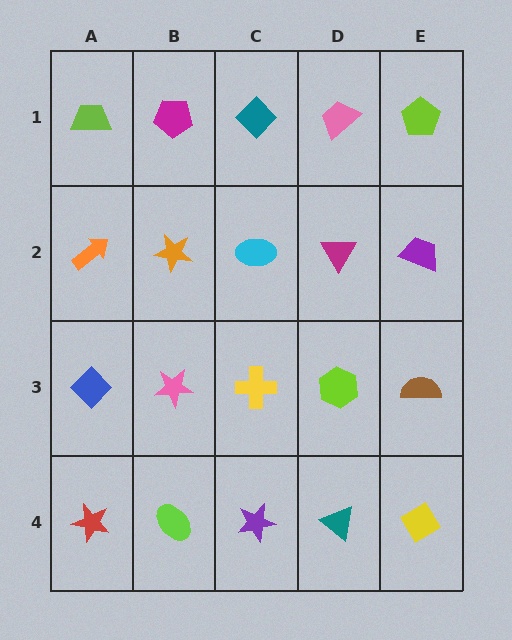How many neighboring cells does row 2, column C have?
4.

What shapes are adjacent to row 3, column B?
An orange star (row 2, column B), a lime ellipse (row 4, column B), a blue diamond (row 3, column A), a yellow cross (row 3, column C).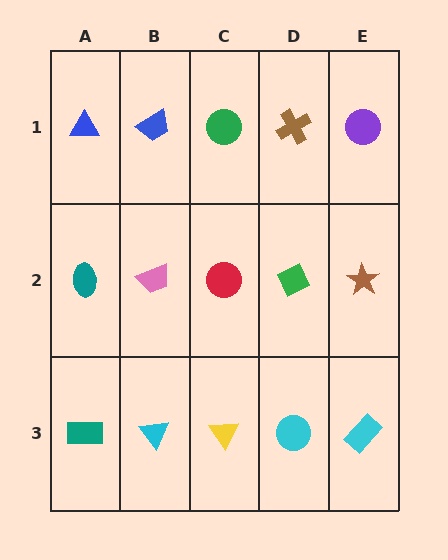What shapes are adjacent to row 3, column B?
A pink trapezoid (row 2, column B), a teal rectangle (row 3, column A), a yellow triangle (row 3, column C).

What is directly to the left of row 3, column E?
A cyan circle.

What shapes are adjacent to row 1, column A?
A teal ellipse (row 2, column A), a blue trapezoid (row 1, column B).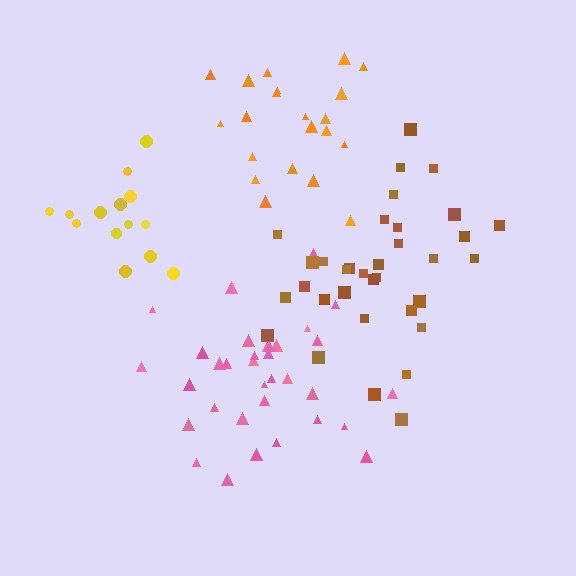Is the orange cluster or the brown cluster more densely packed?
Orange.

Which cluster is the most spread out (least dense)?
Brown.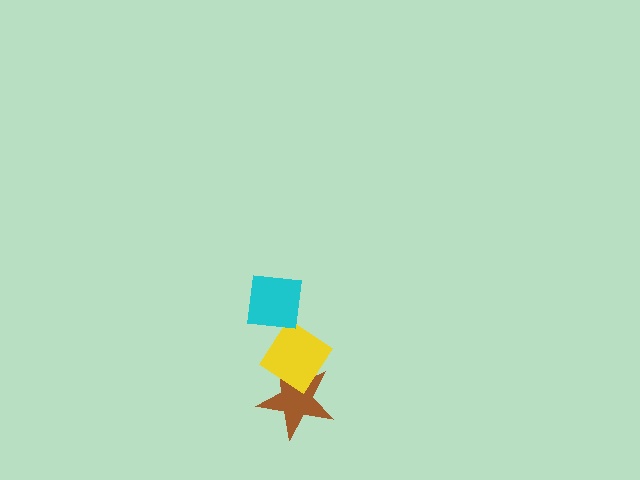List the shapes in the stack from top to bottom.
From top to bottom: the cyan square, the yellow diamond, the brown star.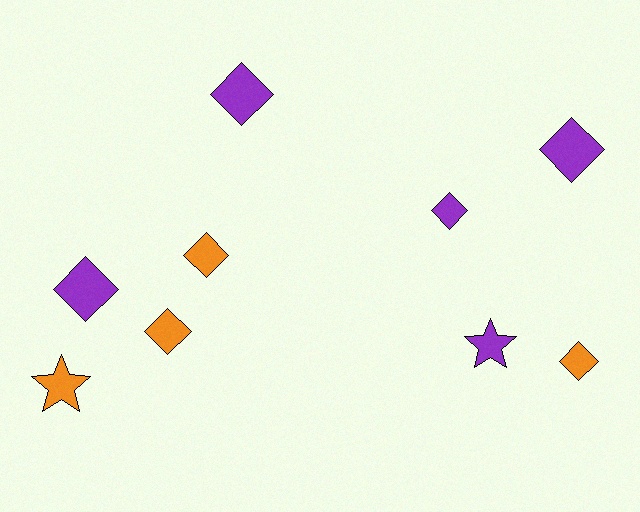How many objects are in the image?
There are 9 objects.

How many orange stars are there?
There is 1 orange star.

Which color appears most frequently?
Purple, with 5 objects.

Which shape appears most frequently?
Diamond, with 7 objects.